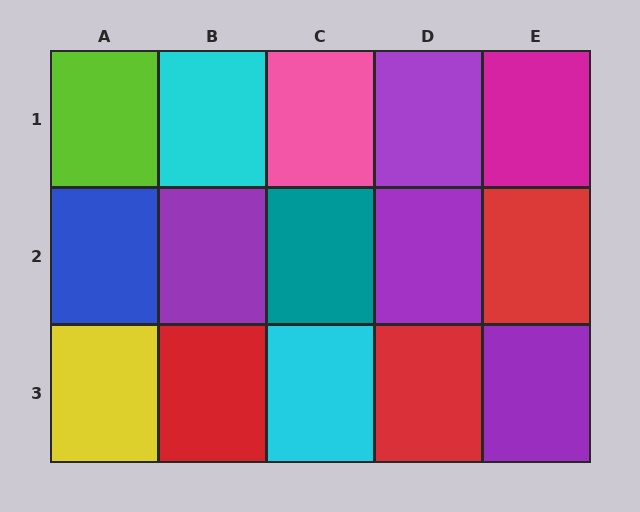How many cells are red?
3 cells are red.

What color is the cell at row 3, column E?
Purple.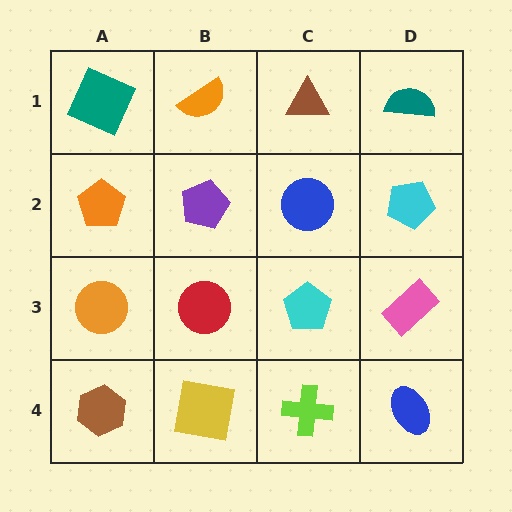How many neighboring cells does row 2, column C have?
4.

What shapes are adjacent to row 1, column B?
A purple pentagon (row 2, column B), a teal square (row 1, column A), a brown triangle (row 1, column C).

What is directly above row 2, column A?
A teal square.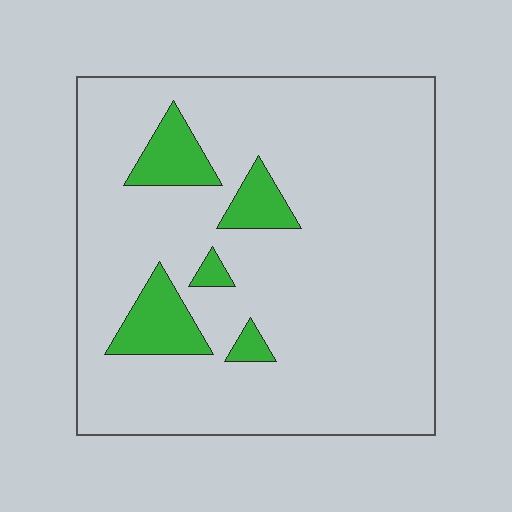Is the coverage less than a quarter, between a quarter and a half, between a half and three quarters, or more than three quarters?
Less than a quarter.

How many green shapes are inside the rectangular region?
5.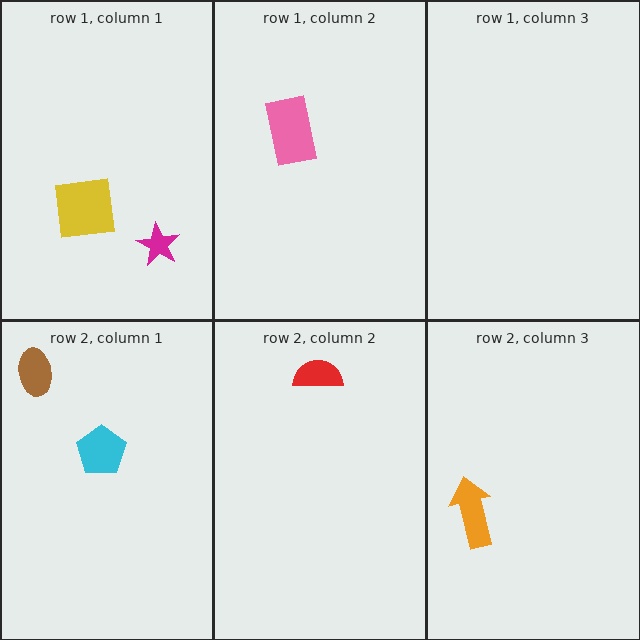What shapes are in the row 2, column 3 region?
The orange arrow.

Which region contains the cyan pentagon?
The row 2, column 1 region.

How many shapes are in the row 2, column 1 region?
2.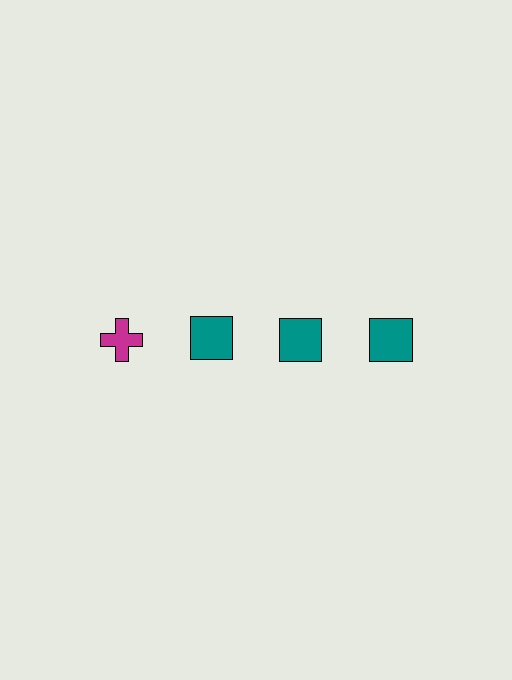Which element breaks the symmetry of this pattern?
The magenta cross in the top row, leftmost column breaks the symmetry. All other shapes are teal squares.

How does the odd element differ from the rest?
It differs in both color (magenta instead of teal) and shape (cross instead of square).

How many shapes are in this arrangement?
There are 4 shapes arranged in a grid pattern.